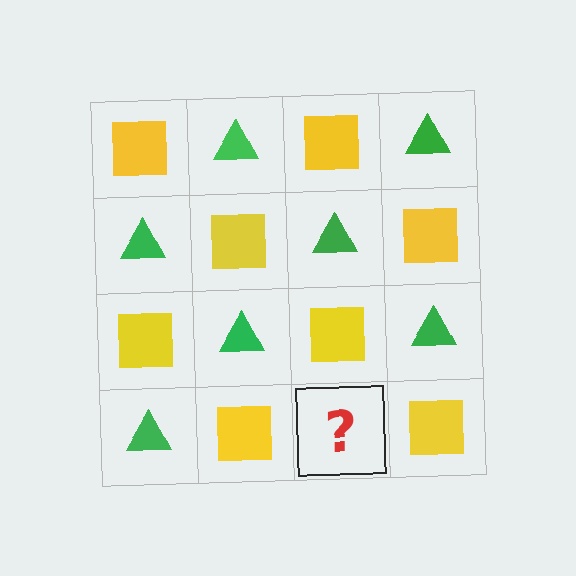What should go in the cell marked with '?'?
The missing cell should contain a green triangle.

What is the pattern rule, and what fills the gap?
The rule is that it alternates yellow square and green triangle in a checkerboard pattern. The gap should be filled with a green triangle.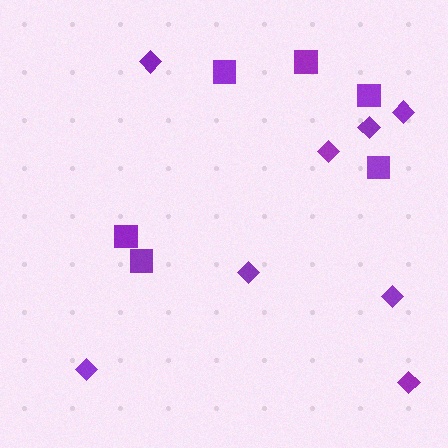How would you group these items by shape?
There are 2 groups: one group of diamonds (8) and one group of squares (6).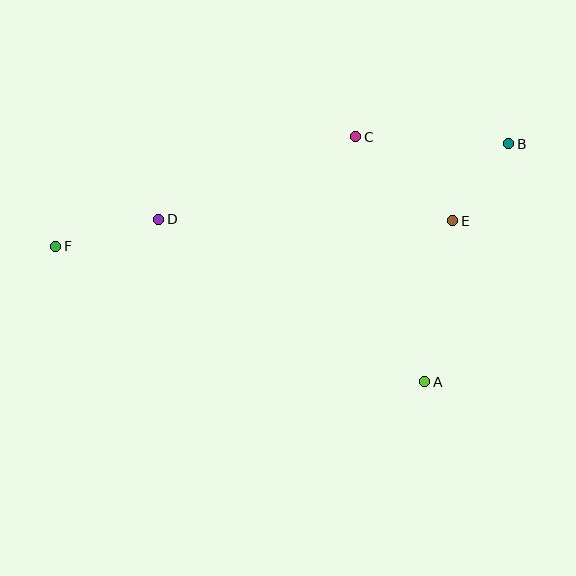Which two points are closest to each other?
Points B and E are closest to each other.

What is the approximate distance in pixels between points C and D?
The distance between C and D is approximately 214 pixels.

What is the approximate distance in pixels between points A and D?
The distance between A and D is approximately 312 pixels.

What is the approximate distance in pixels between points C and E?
The distance between C and E is approximately 128 pixels.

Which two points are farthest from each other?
Points B and F are farthest from each other.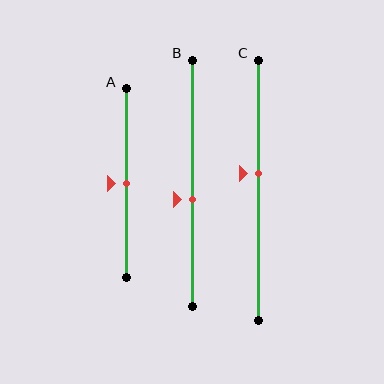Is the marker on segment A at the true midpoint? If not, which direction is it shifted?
Yes, the marker on segment A is at the true midpoint.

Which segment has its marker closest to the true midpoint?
Segment A has its marker closest to the true midpoint.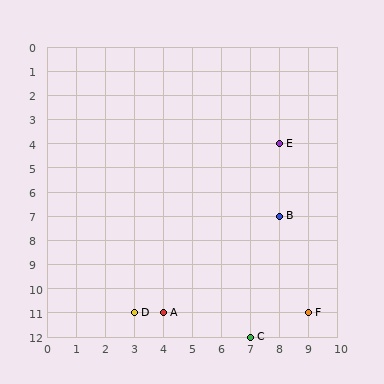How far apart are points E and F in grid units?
Points E and F are 1 column and 7 rows apart (about 7.1 grid units diagonally).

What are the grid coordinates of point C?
Point C is at grid coordinates (7, 12).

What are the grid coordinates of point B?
Point B is at grid coordinates (8, 7).